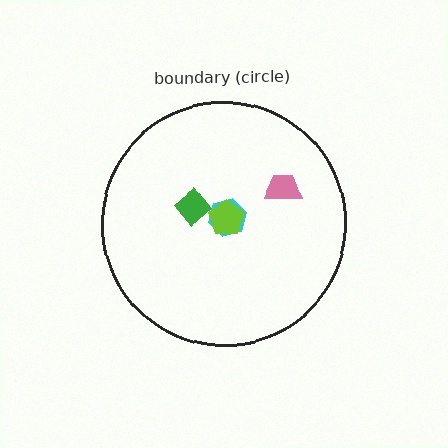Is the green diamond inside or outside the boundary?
Inside.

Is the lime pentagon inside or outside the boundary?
Inside.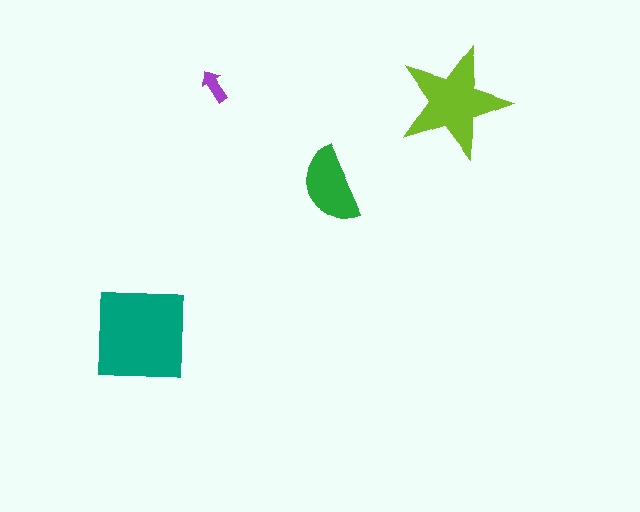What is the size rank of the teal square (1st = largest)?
1st.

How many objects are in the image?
There are 4 objects in the image.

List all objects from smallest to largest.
The purple arrow, the green semicircle, the lime star, the teal square.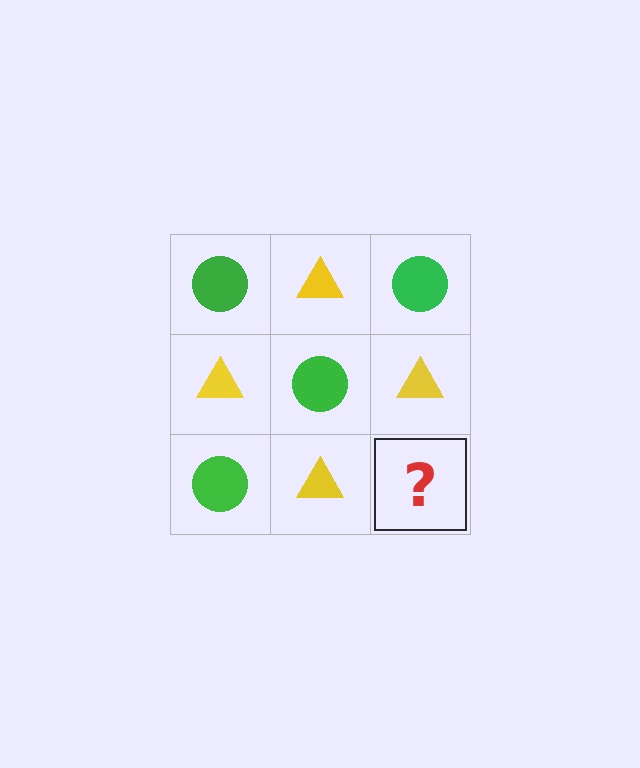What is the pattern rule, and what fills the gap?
The rule is that it alternates green circle and yellow triangle in a checkerboard pattern. The gap should be filled with a green circle.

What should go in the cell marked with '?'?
The missing cell should contain a green circle.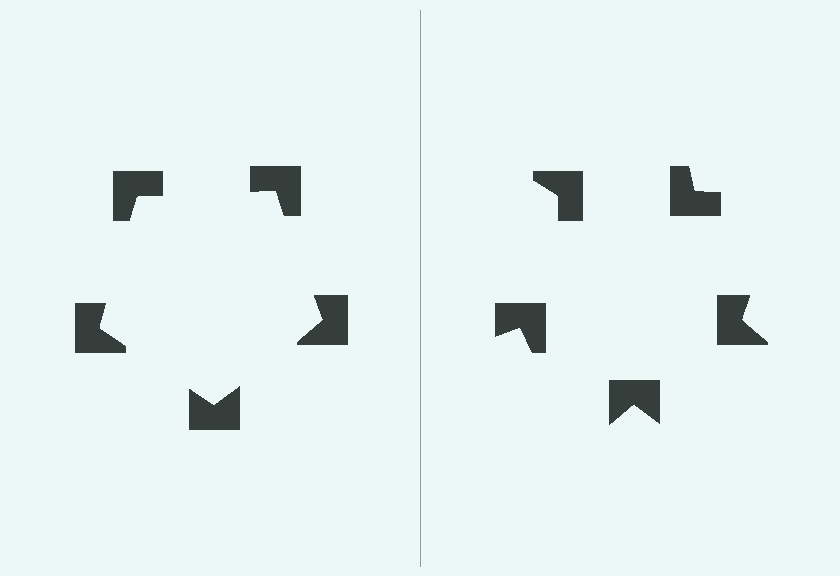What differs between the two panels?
The notched squares are positioned identically on both sides; only the wedge orientations differ. On the left they align to a pentagon; on the right they are misaligned.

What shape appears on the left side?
An illusory pentagon.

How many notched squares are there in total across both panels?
10 — 5 on each side.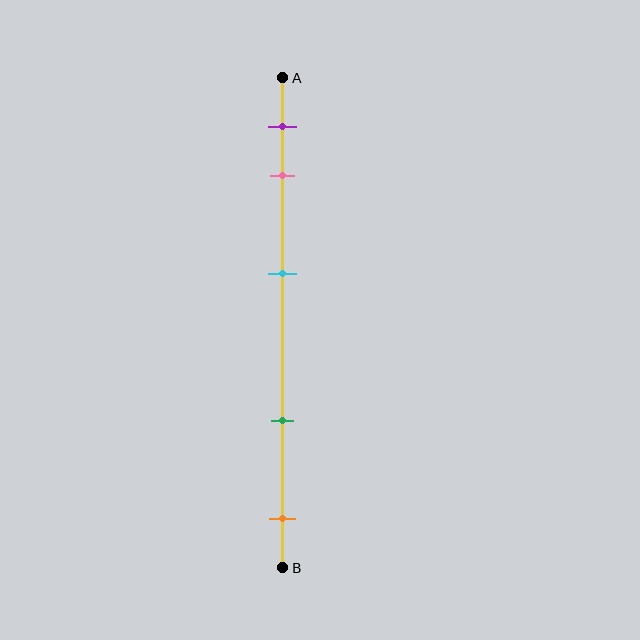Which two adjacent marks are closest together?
The purple and pink marks are the closest adjacent pair.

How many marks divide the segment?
There are 5 marks dividing the segment.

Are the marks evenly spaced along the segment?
No, the marks are not evenly spaced.